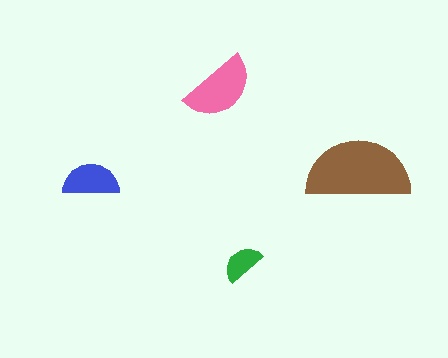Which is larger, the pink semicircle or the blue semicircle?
The pink one.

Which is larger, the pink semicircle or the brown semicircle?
The brown one.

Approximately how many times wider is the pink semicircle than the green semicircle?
About 2 times wider.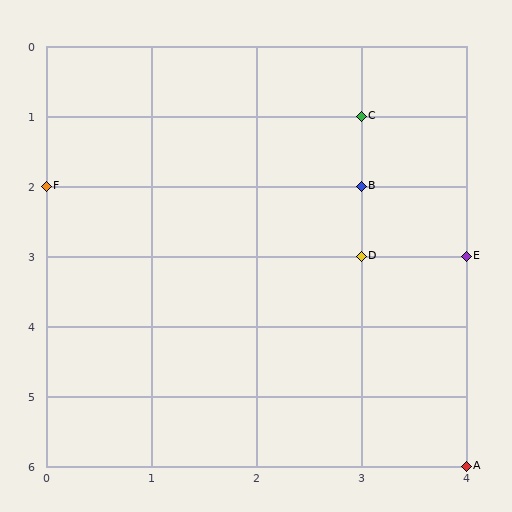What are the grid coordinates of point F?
Point F is at grid coordinates (0, 2).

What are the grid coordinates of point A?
Point A is at grid coordinates (4, 6).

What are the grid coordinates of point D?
Point D is at grid coordinates (3, 3).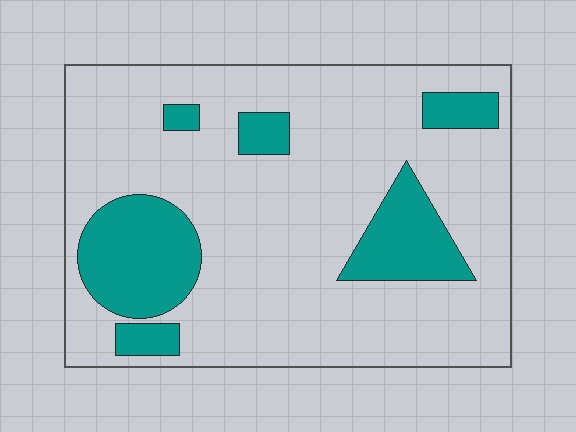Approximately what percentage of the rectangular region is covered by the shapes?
Approximately 20%.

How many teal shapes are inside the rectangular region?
6.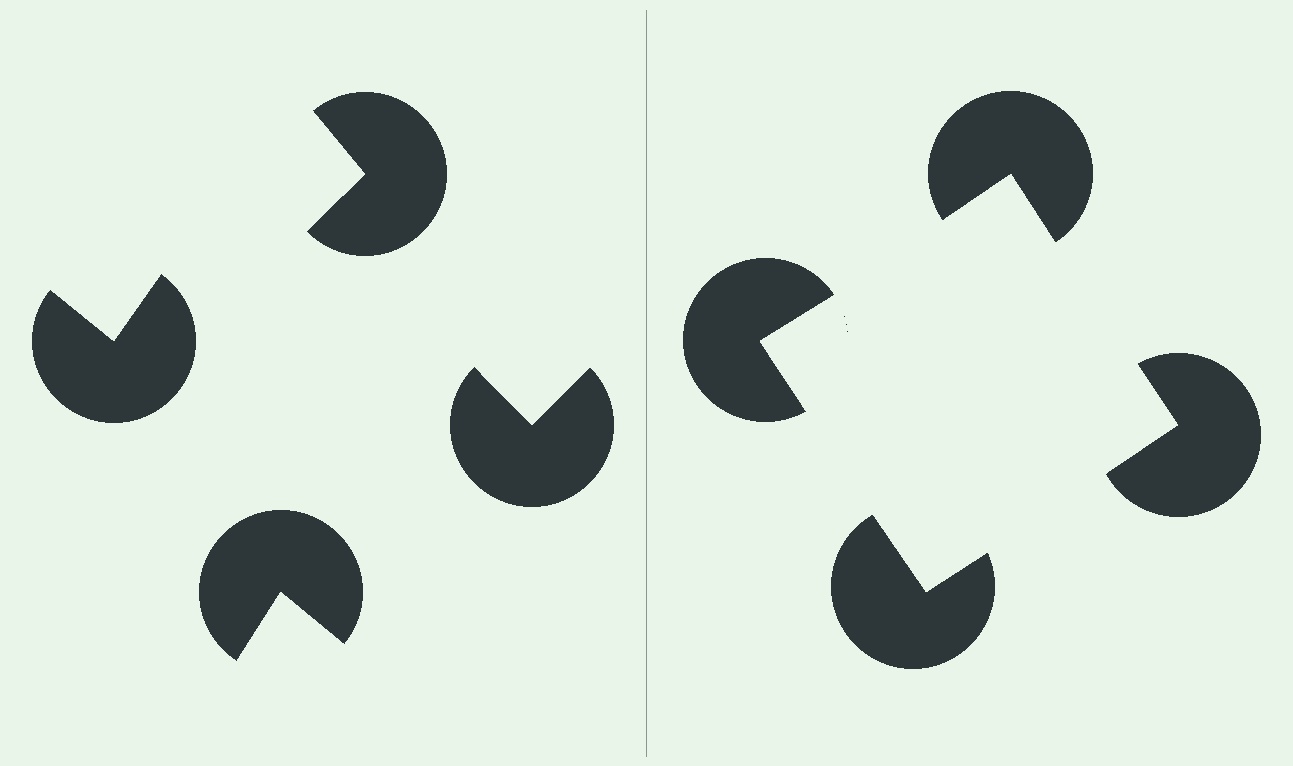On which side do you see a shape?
An illusory square appears on the right side. On the left side the wedge cuts are rotated, so no coherent shape forms.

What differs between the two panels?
The pac-man discs are positioned identically on both sides; only the wedge orientations differ. On the right they align to a square; on the left they are misaligned.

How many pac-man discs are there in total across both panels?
8 — 4 on each side.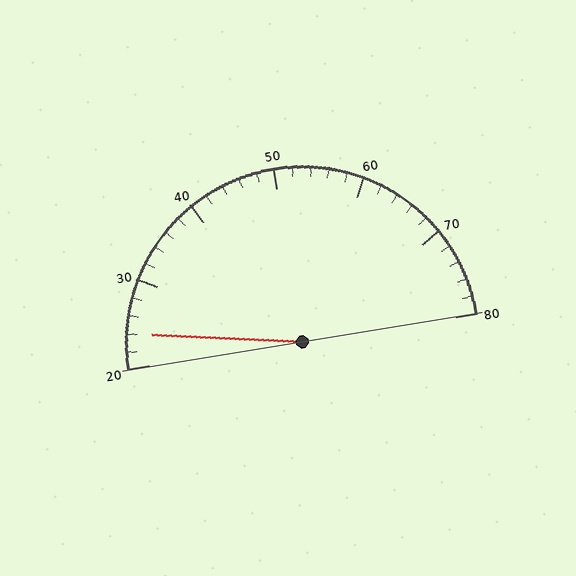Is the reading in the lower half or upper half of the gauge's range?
The reading is in the lower half of the range (20 to 80).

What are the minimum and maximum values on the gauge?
The gauge ranges from 20 to 80.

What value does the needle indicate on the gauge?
The needle indicates approximately 24.